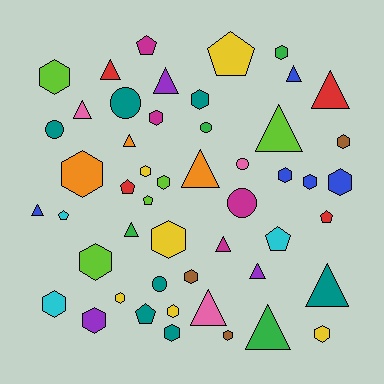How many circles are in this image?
There are 6 circles.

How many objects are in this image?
There are 50 objects.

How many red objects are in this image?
There are 4 red objects.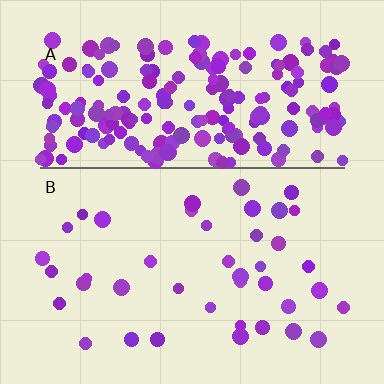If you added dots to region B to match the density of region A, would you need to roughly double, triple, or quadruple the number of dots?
Approximately quadruple.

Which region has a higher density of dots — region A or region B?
A (the top).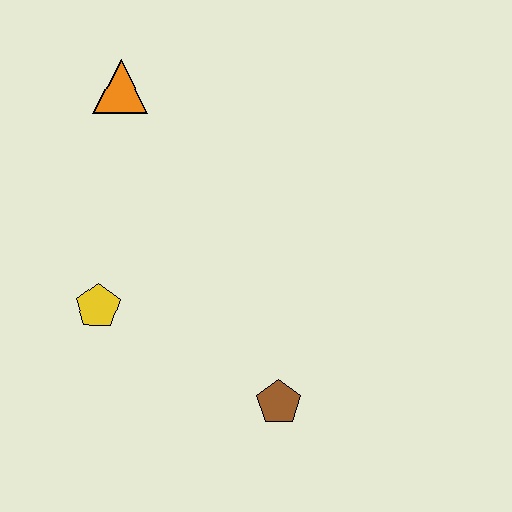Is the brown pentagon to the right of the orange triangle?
Yes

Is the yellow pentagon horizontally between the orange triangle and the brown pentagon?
No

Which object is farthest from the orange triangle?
The brown pentagon is farthest from the orange triangle.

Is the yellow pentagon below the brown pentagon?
No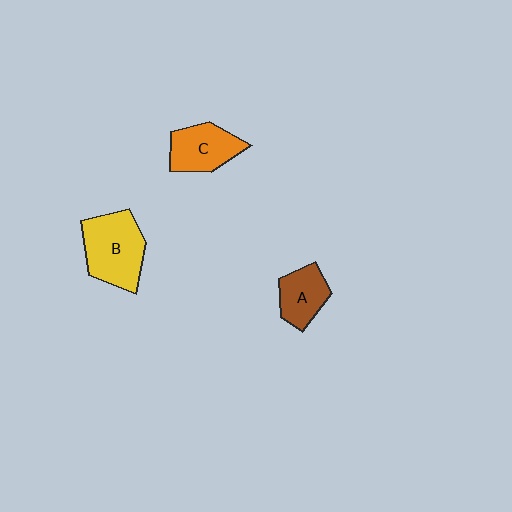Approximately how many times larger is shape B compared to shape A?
Approximately 1.6 times.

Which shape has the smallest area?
Shape A (brown).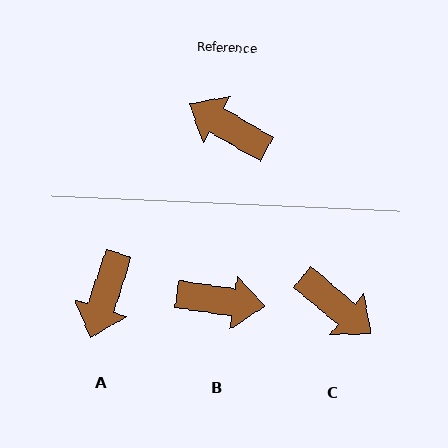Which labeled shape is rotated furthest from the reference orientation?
C, about 171 degrees away.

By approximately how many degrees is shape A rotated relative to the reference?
Approximately 102 degrees counter-clockwise.